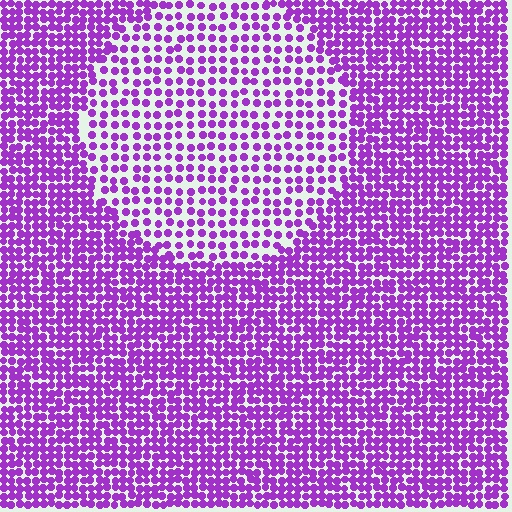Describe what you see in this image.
The image contains small purple elements arranged at two different densities. A circle-shaped region is visible where the elements are less densely packed than the surrounding area.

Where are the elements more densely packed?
The elements are more densely packed outside the circle boundary.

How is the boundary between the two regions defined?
The boundary is defined by a change in element density (approximately 1.9x ratio). All elements are the same color, size, and shape.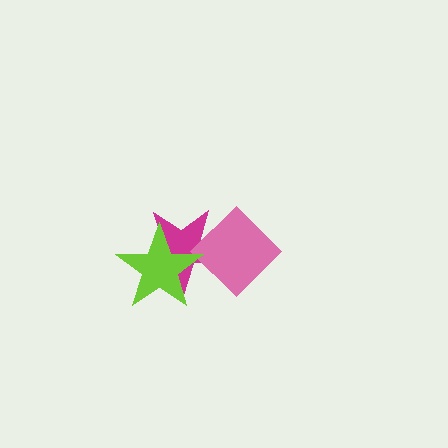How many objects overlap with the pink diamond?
2 objects overlap with the pink diamond.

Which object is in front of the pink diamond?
The lime star is in front of the pink diamond.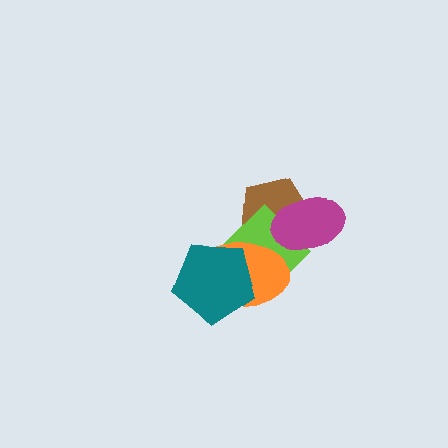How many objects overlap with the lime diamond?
4 objects overlap with the lime diamond.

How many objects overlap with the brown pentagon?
3 objects overlap with the brown pentagon.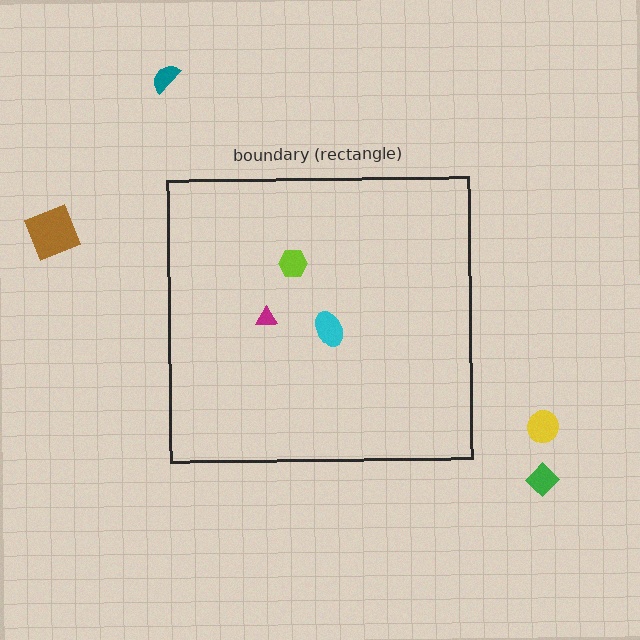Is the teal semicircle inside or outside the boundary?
Outside.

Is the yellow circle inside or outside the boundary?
Outside.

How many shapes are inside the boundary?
3 inside, 4 outside.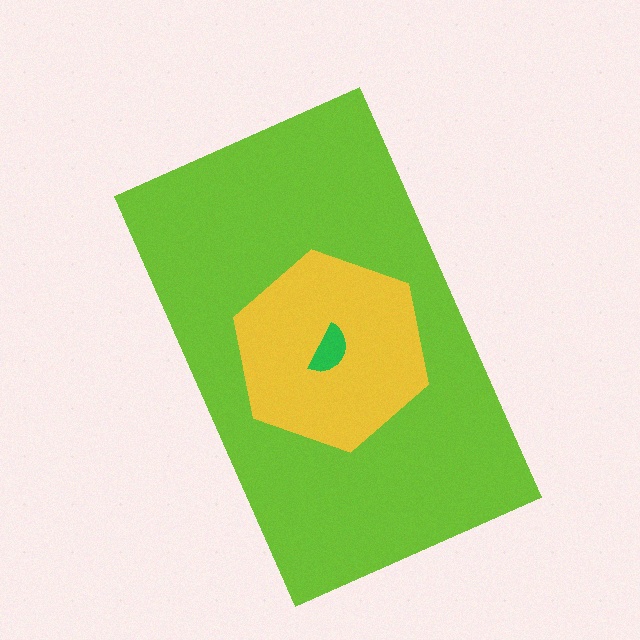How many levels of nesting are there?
3.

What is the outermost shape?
The lime rectangle.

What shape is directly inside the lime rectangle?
The yellow hexagon.